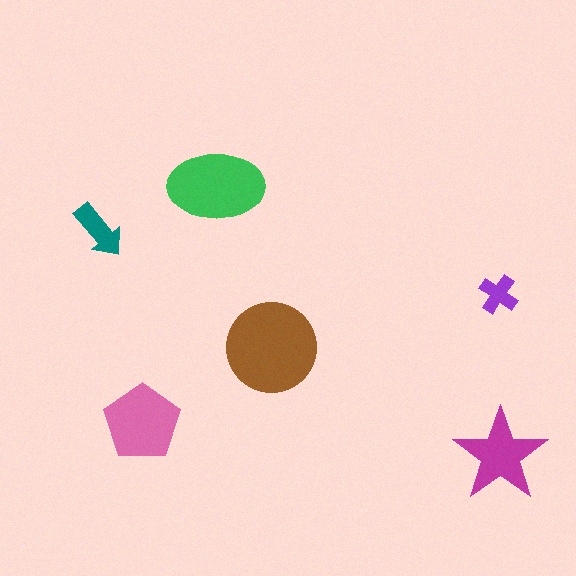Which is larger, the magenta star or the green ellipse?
The green ellipse.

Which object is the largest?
The brown circle.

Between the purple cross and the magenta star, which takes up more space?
The magenta star.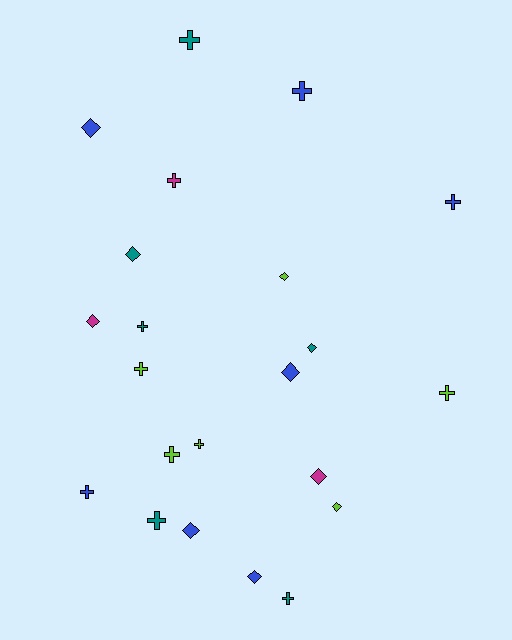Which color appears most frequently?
Blue, with 7 objects.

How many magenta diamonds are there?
There are 2 magenta diamonds.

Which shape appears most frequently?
Cross, with 12 objects.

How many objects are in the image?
There are 22 objects.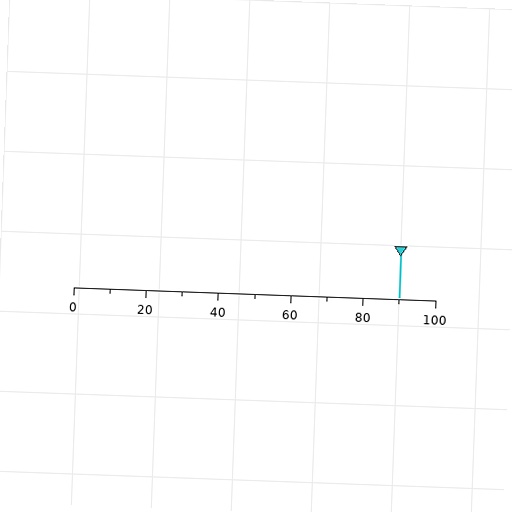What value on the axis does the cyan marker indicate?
The marker indicates approximately 90.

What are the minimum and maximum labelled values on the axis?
The axis runs from 0 to 100.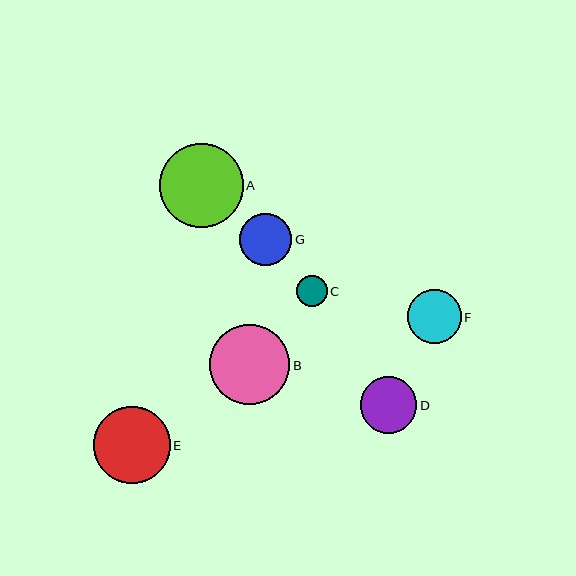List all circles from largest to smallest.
From largest to smallest: A, B, E, D, F, G, C.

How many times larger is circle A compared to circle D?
Circle A is approximately 1.5 times the size of circle D.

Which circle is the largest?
Circle A is the largest with a size of approximately 84 pixels.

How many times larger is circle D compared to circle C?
Circle D is approximately 1.8 times the size of circle C.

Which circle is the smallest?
Circle C is the smallest with a size of approximately 31 pixels.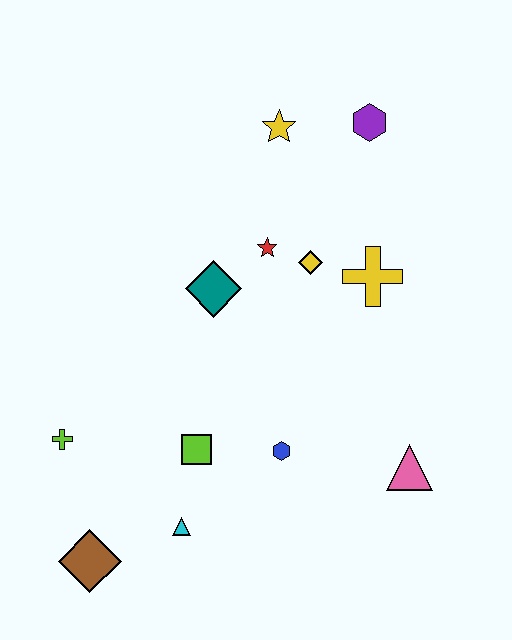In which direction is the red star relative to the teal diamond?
The red star is to the right of the teal diamond.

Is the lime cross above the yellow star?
No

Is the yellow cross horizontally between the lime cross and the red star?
No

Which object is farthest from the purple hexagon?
The brown diamond is farthest from the purple hexagon.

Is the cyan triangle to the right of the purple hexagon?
No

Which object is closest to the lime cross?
The brown diamond is closest to the lime cross.